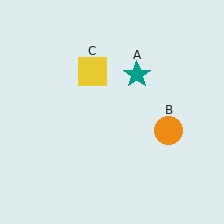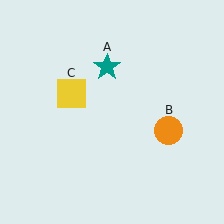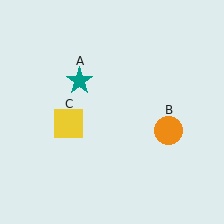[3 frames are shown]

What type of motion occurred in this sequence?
The teal star (object A), yellow square (object C) rotated counterclockwise around the center of the scene.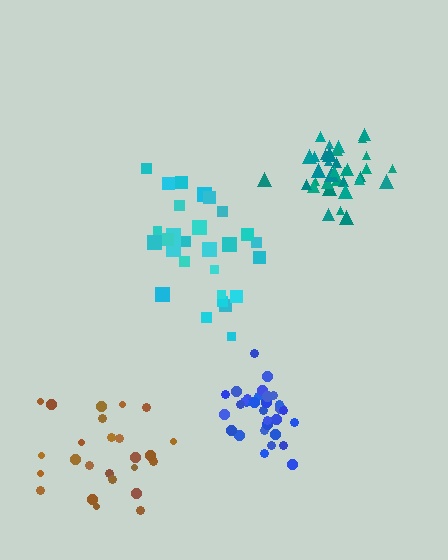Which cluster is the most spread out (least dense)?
Cyan.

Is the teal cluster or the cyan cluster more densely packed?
Teal.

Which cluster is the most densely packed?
Teal.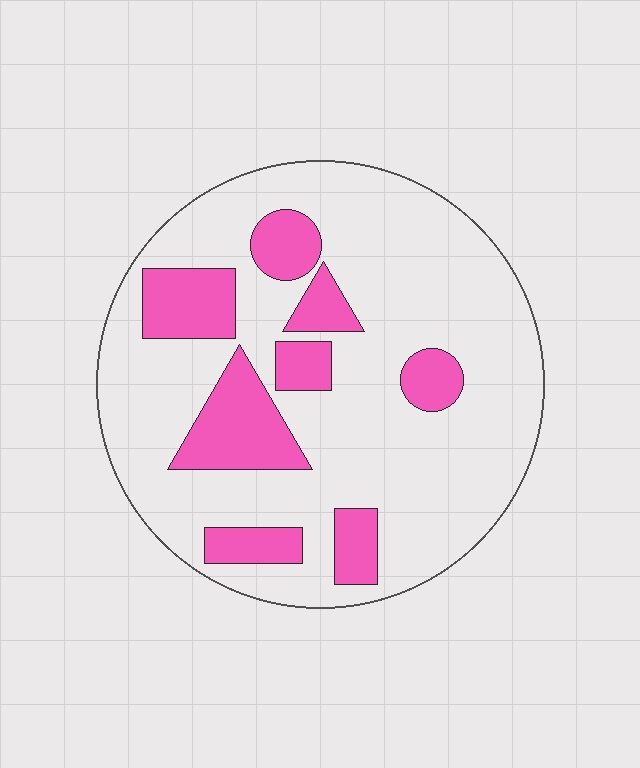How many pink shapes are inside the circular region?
8.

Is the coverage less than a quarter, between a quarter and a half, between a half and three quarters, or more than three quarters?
Less than a quarter.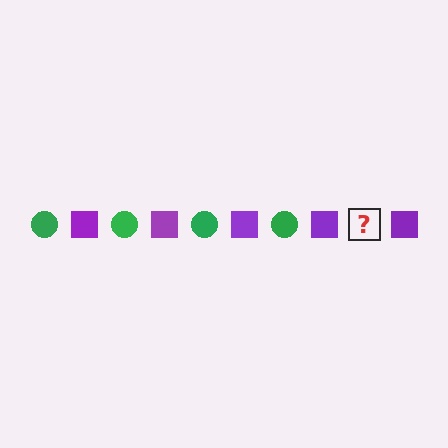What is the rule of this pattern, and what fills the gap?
The rule is that the pattern alternates between green circle and purple square. The gap should be filled with a green circle.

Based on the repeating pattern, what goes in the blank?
The blank should be a green circle.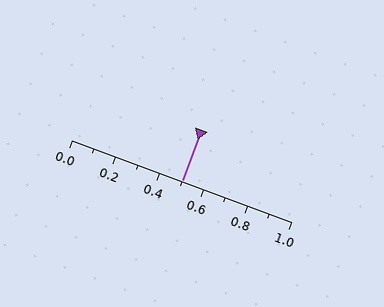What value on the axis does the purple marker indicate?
The marker indicates approximately 0.5.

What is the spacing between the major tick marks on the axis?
The major ticks are spaced 0.2 apart.